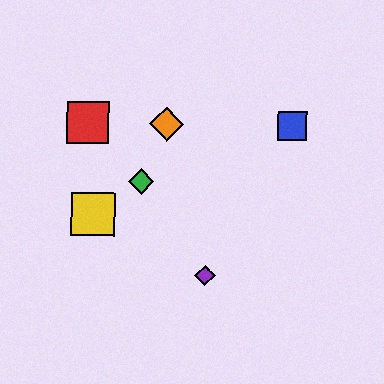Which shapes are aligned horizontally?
The red square, the blue square, the orange diamond are aligned horizontally.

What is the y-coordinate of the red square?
The red square is at y≈122.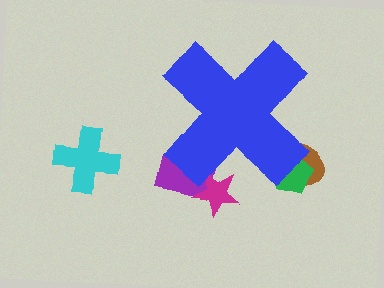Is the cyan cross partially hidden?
No, the cyan cross is fully visible.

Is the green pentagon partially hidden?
Yes, the green pentagon is partially hidden behind the blue cross.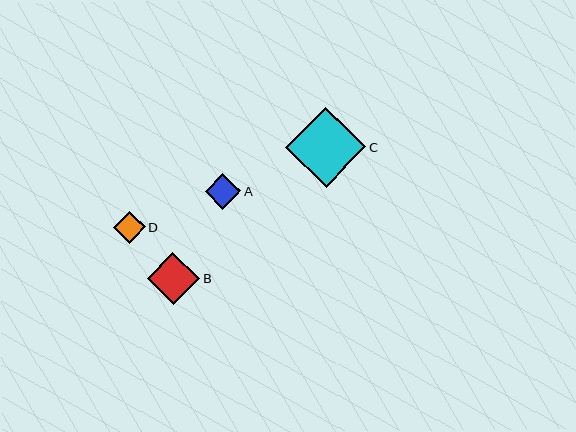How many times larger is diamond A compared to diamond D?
Diamond A is approximately 1.1 times the size of diamond D.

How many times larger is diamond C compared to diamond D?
Diamond C is approximately 2.5 times the size of diamond D.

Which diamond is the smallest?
Diamond D is the smallest with a size of approximately 32 pixels.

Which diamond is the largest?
Diamond C is the largest with a size of approximately 80 pixels.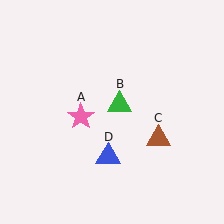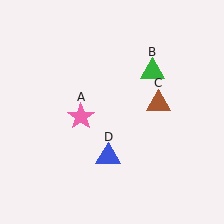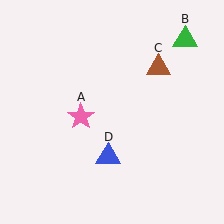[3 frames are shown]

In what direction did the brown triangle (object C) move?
The brown triangle (object C) moved up.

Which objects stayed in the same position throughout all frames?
Pink star (object A) and blue triangle (object D) remained stationary.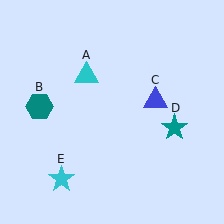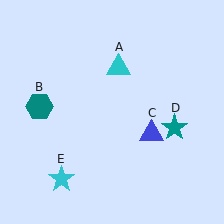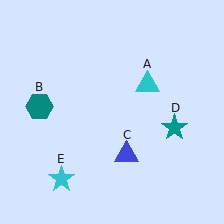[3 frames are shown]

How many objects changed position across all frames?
2 objects changed position: cyan triangle (object A), blue triangle (object C).